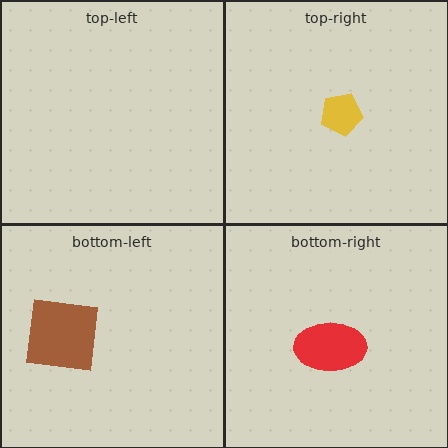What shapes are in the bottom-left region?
The brown square.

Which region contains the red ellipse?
The bottom-right region.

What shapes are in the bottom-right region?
The red ellipse.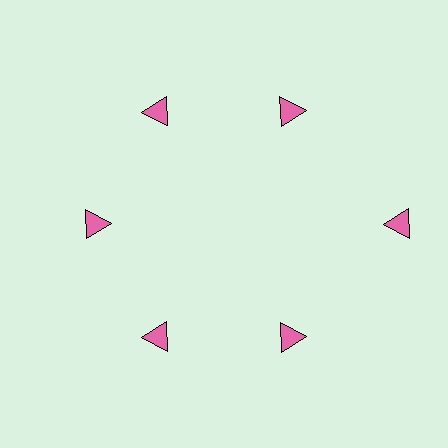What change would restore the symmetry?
The symmetry would be restored by moving it inward, back onto the ring so that all 6 triangles sit at equal angles and equal distance from the center.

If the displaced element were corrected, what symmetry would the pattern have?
It would have 6-fold rotational symmetry — the pattern would map onto itself every 60 degrees.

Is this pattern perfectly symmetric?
No. The 6 pink triangles are arranged in a ring, but one element near the 3 o'clock position is pushed outward from the center, breaking the 6-fold rotational symmetry.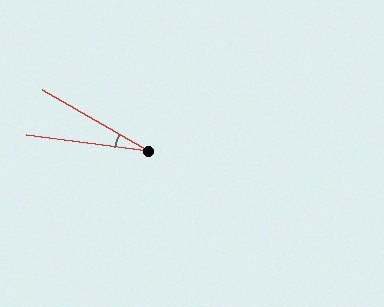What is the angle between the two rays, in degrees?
Approximately 23 degrees.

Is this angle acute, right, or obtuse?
It is acute.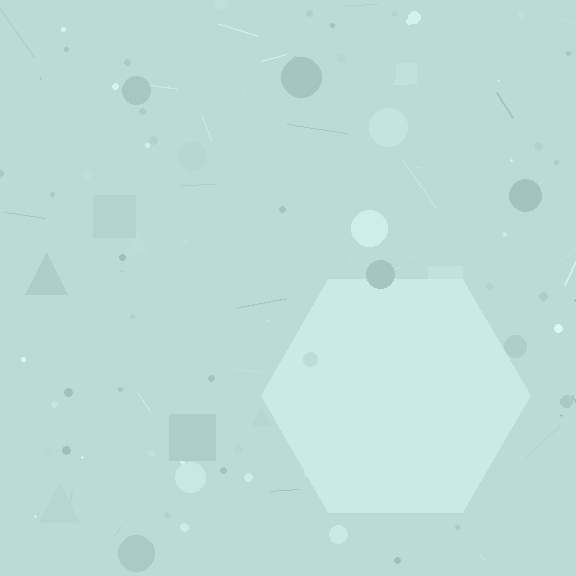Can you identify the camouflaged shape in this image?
The camouflaged shape is a hexagon.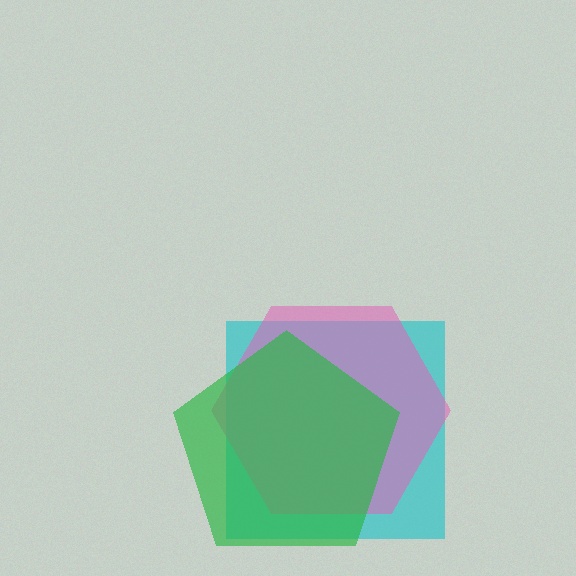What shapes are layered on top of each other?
The layered shapes are: a cyan square, a pink hexagon, a green pentagon.